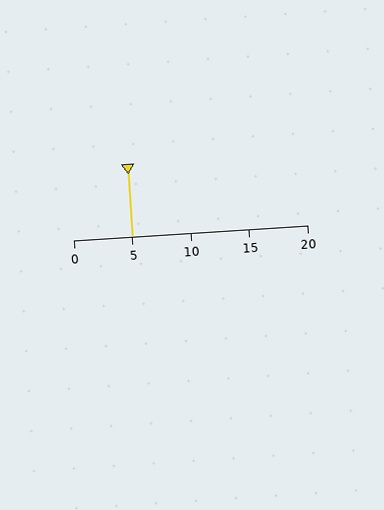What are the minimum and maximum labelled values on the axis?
The axis runs from 0 to 20.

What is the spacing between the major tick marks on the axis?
The major ticks are spaced 5 apart.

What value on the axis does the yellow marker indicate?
The marker indicates approximately 5.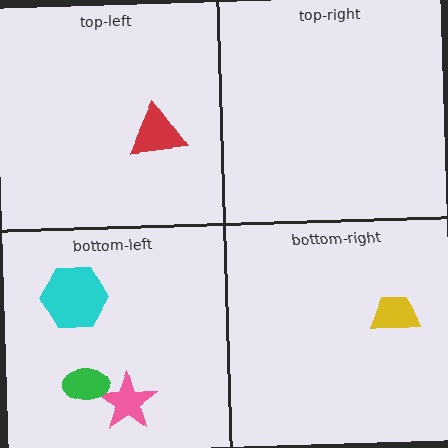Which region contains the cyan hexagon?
The bottom-left region.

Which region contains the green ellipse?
The bottom-left region.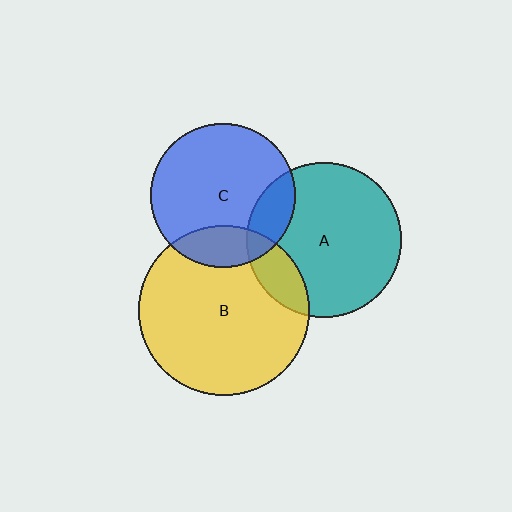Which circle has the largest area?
Circle B (yellow).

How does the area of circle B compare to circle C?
Approximately 1.4 times.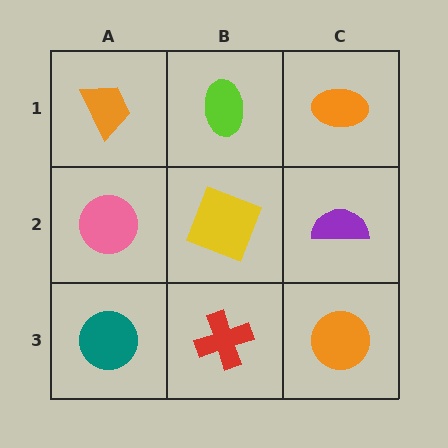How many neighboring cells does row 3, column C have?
2.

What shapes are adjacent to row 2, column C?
An orange ellipse (row 1, column C), an orange circle (row 3, column C), a yellow square (row 2, column B).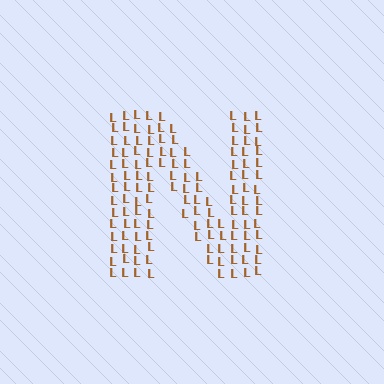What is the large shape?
The large shape is the letter N.